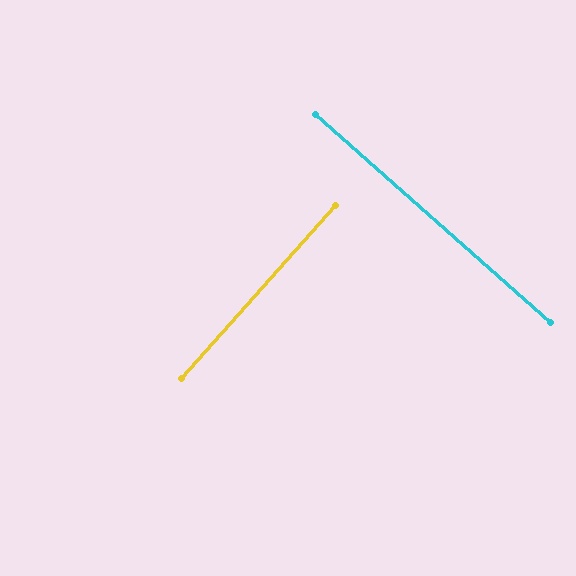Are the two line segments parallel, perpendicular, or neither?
Perpendicular — they meet at approximately 90°.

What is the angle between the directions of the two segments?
Approximately 90 degrees.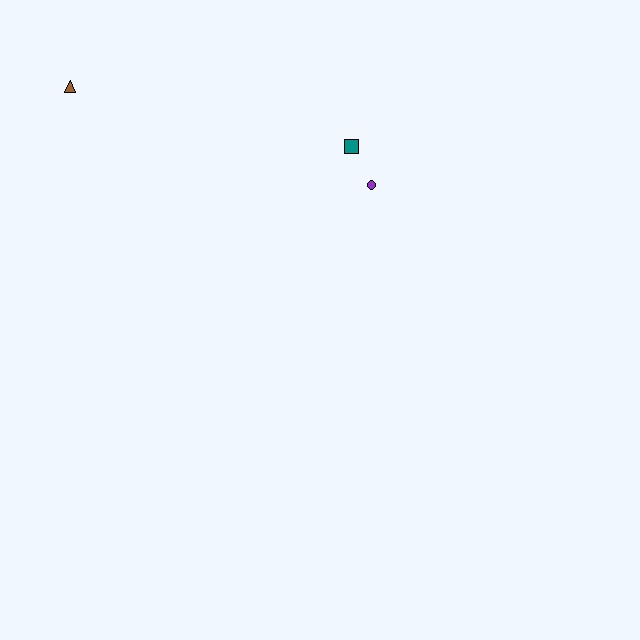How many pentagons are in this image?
There are no pentagons.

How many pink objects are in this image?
There are no pink objects.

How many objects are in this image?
There are 3 objects.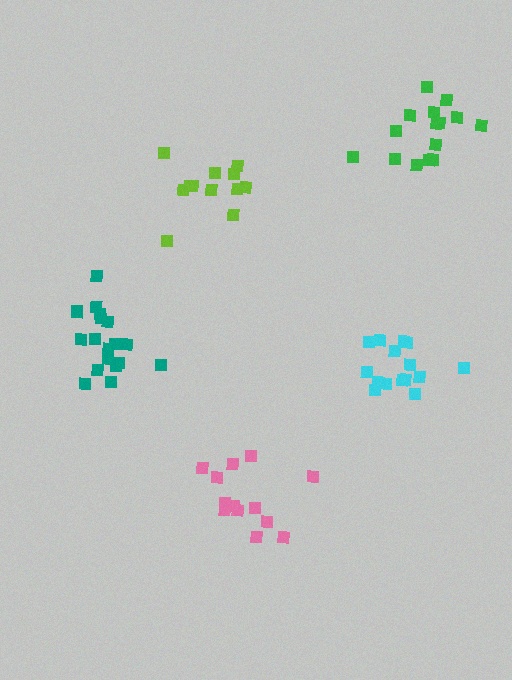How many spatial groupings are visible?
There are 5 spatial groupings.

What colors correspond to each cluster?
The clusters are colored: cyan, lime, teal, pink, green.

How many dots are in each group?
Group 1: 15 dots, Group 2: 12 dots, Group 3: 18 dots, Group 4: 13 dots, Group 5: 15 dots (73 total).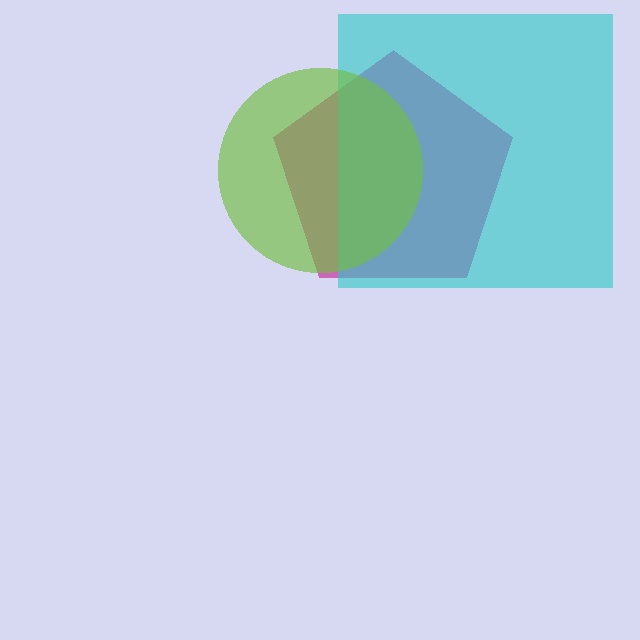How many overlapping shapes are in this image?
There are 3 overlapping shapes in the image.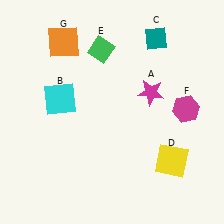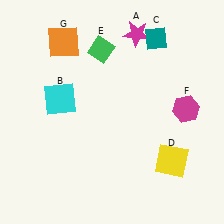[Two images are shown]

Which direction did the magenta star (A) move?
The magenta star (A) moved up.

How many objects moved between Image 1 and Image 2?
1 object moved between the two images.